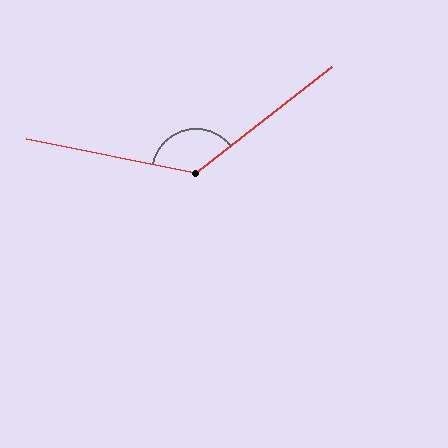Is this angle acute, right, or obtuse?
It is obtuse.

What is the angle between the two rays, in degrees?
Approximately 131 degrees.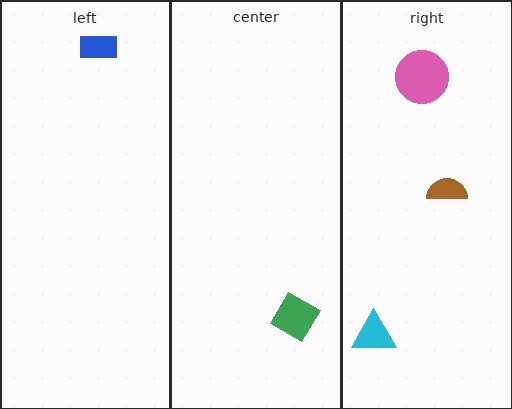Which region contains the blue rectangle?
The left region.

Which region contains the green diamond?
The center region.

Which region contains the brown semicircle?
The right region.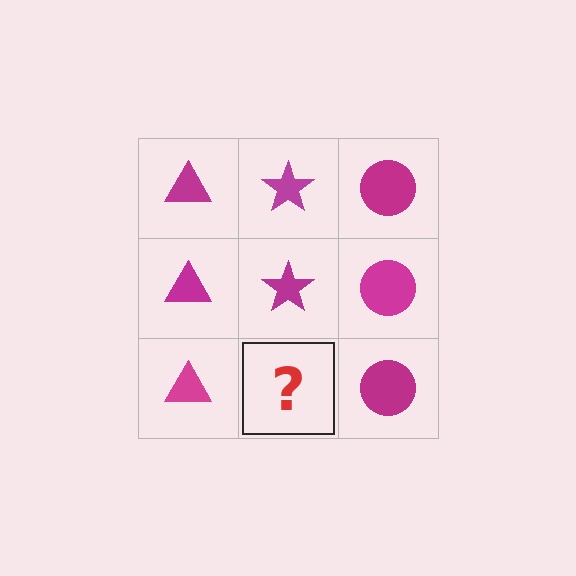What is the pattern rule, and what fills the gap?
The rule is that each column has a consistent shape. The gap should be filled with a magenta star.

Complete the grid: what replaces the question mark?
The question mark should be replaced with a magenta star.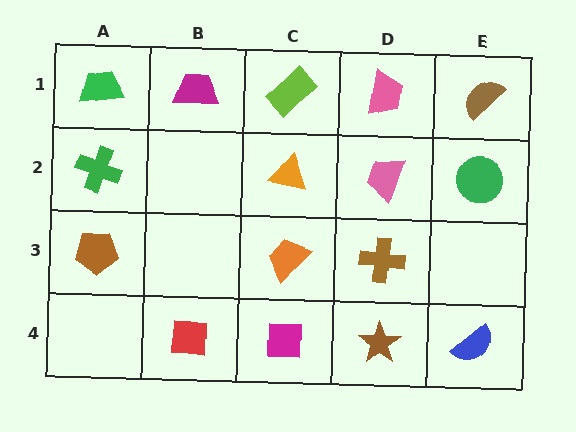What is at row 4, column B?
A red square.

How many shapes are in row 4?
4 shapes.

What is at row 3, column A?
A brown pentagon.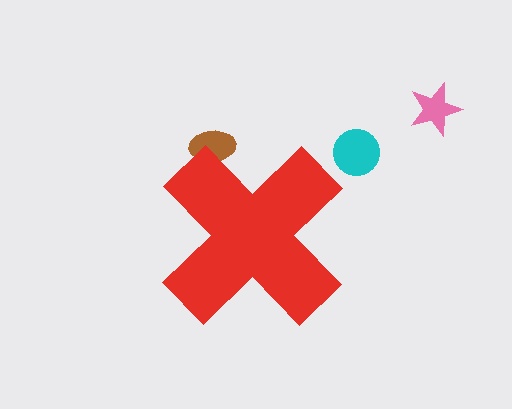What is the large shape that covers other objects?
A red cross.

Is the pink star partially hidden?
No, the pink star is fully visible.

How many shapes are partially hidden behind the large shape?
1 shape is partially hidden.